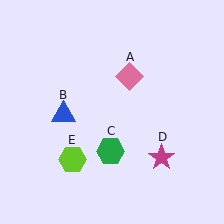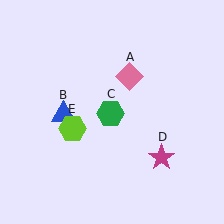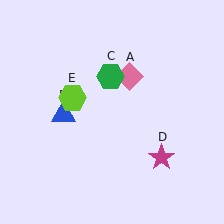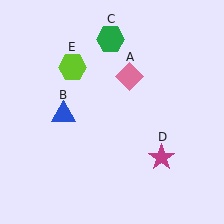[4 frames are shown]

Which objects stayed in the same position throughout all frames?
Pink diamond (object A) and blue triangle (object B) and magenta star (object D) remained stationary.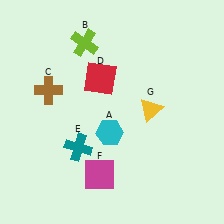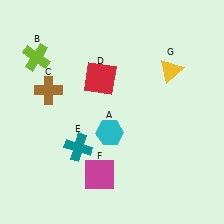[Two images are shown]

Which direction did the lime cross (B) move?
The lime cross (B) moved left.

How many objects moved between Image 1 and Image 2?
2 objects moved between the two images.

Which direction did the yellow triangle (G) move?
The yellow triangle (G) moved up.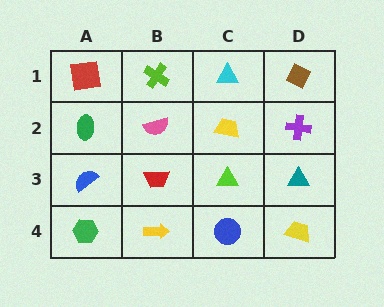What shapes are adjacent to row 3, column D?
A purple cross (row 2, column D), a yellow trapezoid (row 4, column D), a lime triangle (row 3, column C).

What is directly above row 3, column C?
A yellow trapezoid.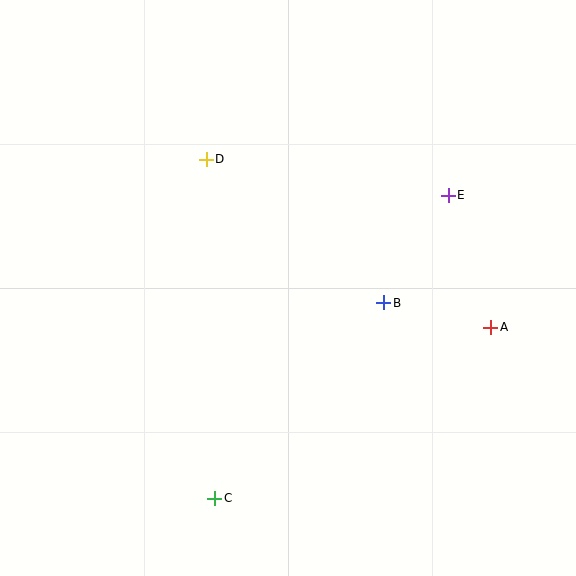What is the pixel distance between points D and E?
The distance between D and E is 245 pixels.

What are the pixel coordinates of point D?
Point D is at (206, 159).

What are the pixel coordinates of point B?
Point B is at (384, 303).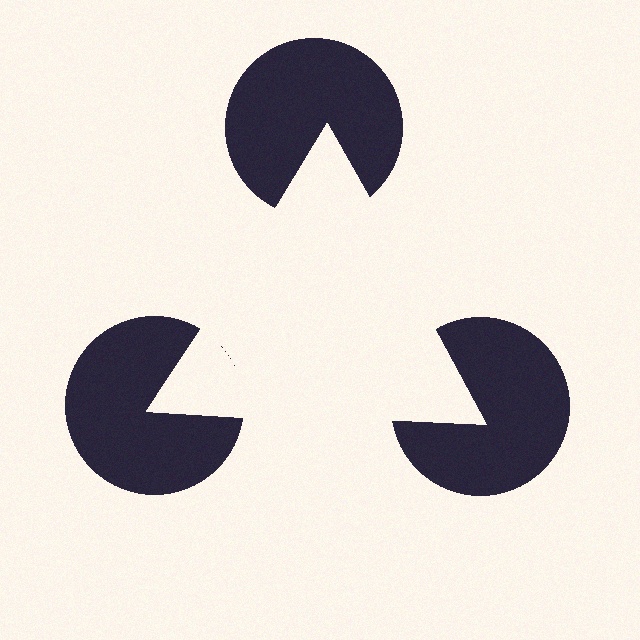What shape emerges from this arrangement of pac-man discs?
An illusory triangle — its edges are inferred from the aligned wedge cuts in the pac-man discs, not physically drawn.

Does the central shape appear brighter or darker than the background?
It typically appears slightly brighter than the background, even though no actual brightness change is drawn.